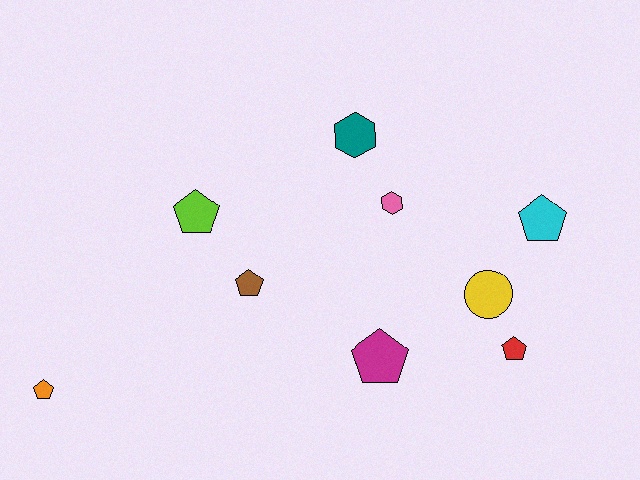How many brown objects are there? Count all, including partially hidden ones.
There is 1 brown object.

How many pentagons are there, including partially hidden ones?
There are 6 pentagons.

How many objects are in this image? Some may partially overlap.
There are 9 objects.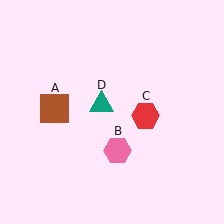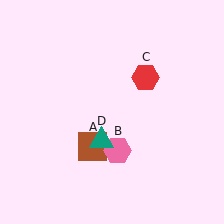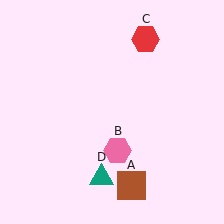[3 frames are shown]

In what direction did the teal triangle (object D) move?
The teal triangle (object D) moved down.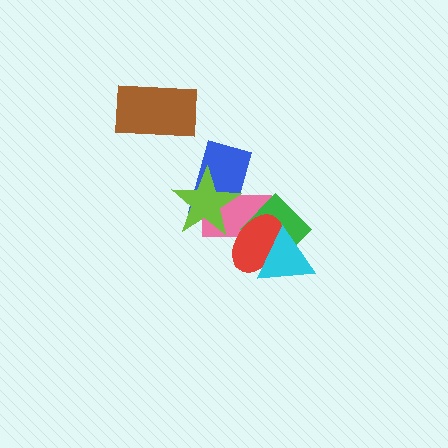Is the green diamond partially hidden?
Yes, it is partially covered by another shape.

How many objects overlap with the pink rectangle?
4 objects overlap with the pink rectangle.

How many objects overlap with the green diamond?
3 objects overlap with the green diamond.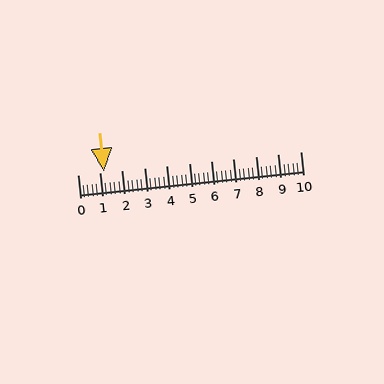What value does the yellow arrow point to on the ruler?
The yellow arrow points to approximately 1.2.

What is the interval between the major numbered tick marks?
The major tick marks are spaced 1 units apart.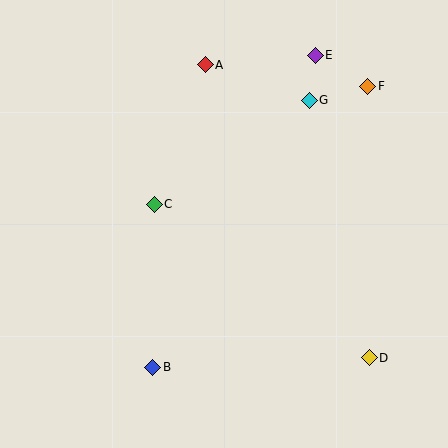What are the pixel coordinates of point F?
Point F is at (368, 86).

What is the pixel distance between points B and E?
The distance between B and E is 352 pixels.